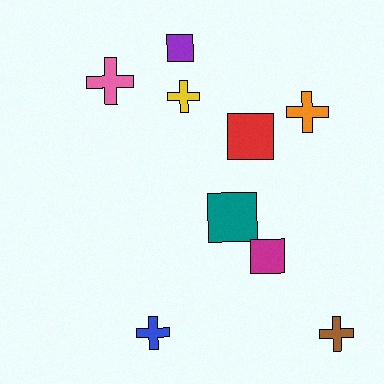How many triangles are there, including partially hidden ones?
There are no triangles.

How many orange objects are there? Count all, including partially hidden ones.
There is 1 orange object.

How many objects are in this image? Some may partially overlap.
There are 9 objects.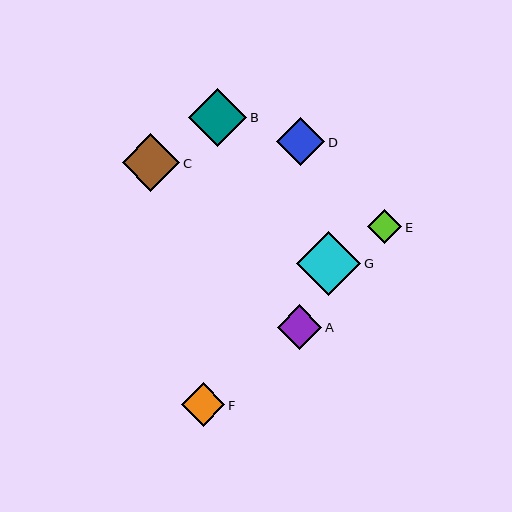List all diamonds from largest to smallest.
From largest to smallest: G, B, C, D, A, F, E.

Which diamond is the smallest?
Diamond E is the smallest with a size of approximately 35 pixels.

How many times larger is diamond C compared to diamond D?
Diamond C is approximately 1.2 times the size of diamond D.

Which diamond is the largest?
Diamond G is the largest with a size of approximately 64 pixels.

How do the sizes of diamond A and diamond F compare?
Diamond A and diamond F are approximately the same size.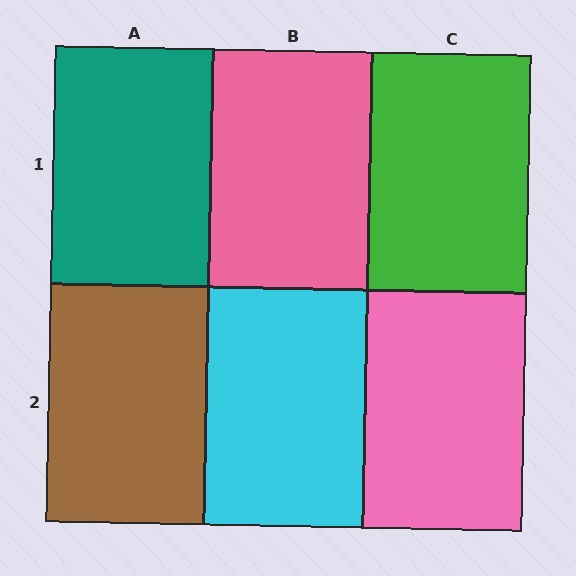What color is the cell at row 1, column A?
Teal.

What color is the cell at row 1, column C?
Green.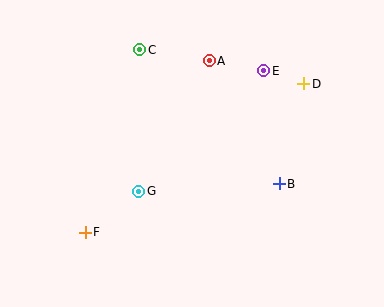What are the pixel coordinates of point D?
Point D is at (304, 84).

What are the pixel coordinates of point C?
Point C is at (140, 50).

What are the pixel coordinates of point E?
Point E is at (264, 71).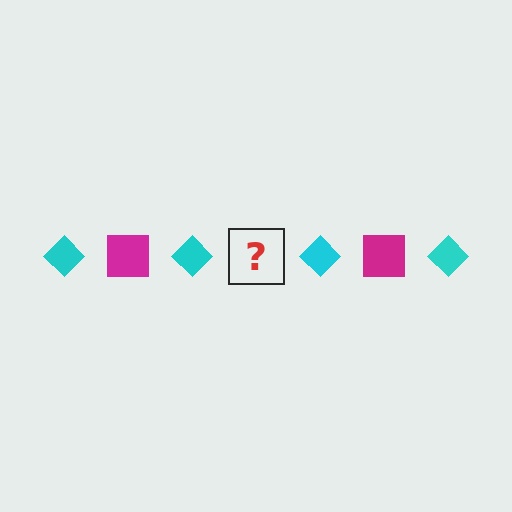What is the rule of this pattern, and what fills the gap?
The rule is that the pattern alternates between cyan diamond and magenta square. The gap should be filled with a magenta square.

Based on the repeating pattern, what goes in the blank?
The blank should be a magenta square.